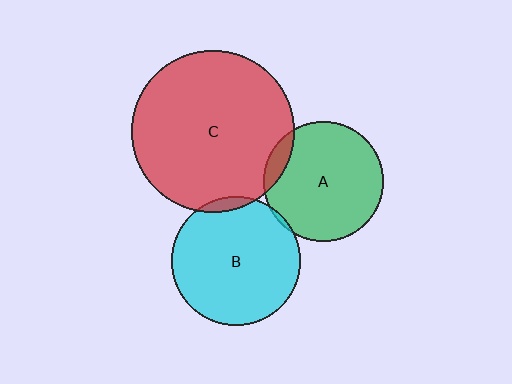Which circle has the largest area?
Circle C (red).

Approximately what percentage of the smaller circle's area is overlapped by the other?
Approximately 5%.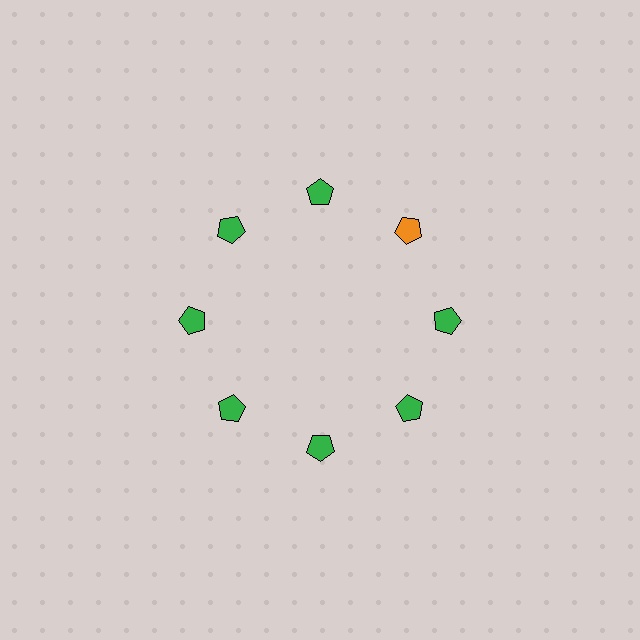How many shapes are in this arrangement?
There are 8 shapes arranged in a ring pattern.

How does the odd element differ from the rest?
It has a different color: orange instead of green.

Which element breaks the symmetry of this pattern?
The orange pentagon at roughly the 2 o'clock position breaks the symmetry. All other shapes are green pentagons.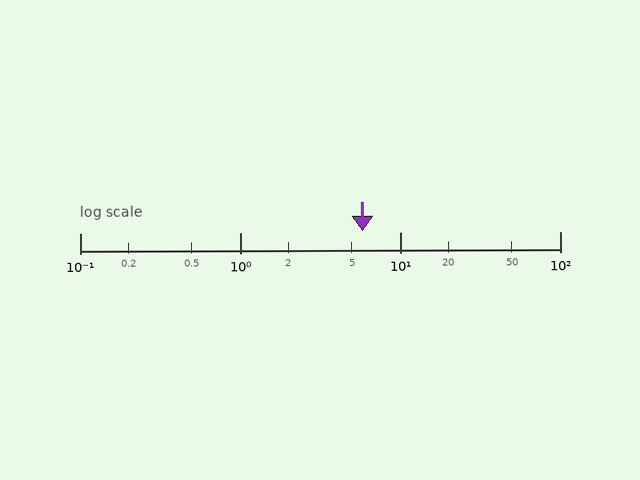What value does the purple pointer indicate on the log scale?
The pointer indicates approximately 5.8.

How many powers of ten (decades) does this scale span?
The scale spans 3 decades, from 0.1 to 100.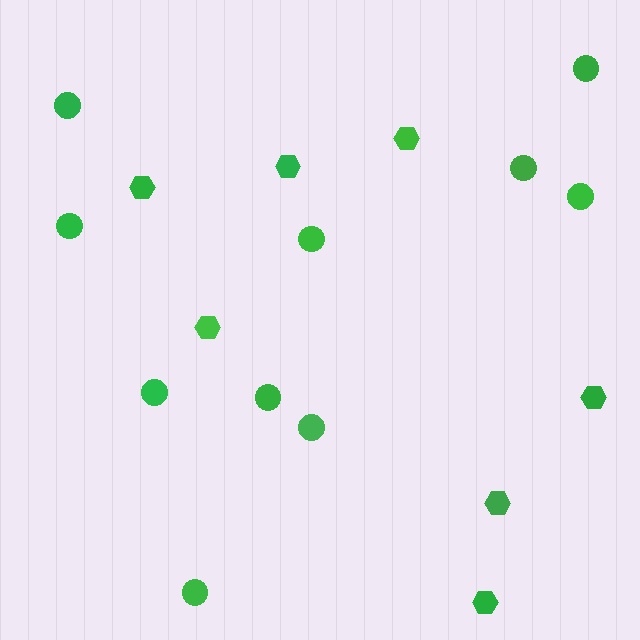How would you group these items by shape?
There are 2 groups: one group of hexagons (7) and one group of circles (10).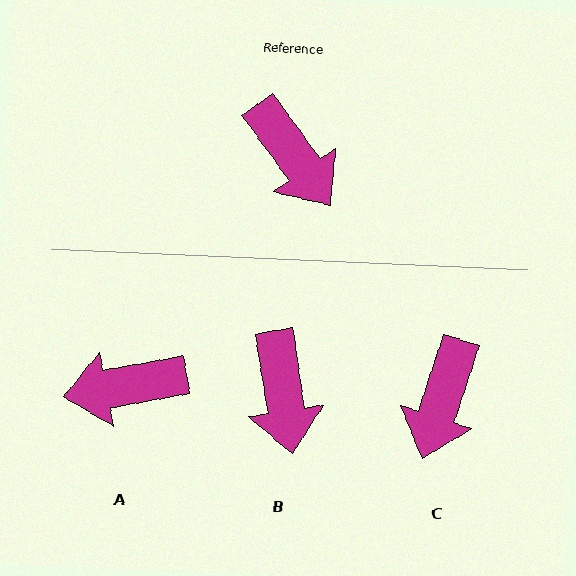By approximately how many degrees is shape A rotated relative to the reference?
Approximately 115 degrees clockwise.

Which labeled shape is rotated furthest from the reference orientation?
A, about 115 degrees away.